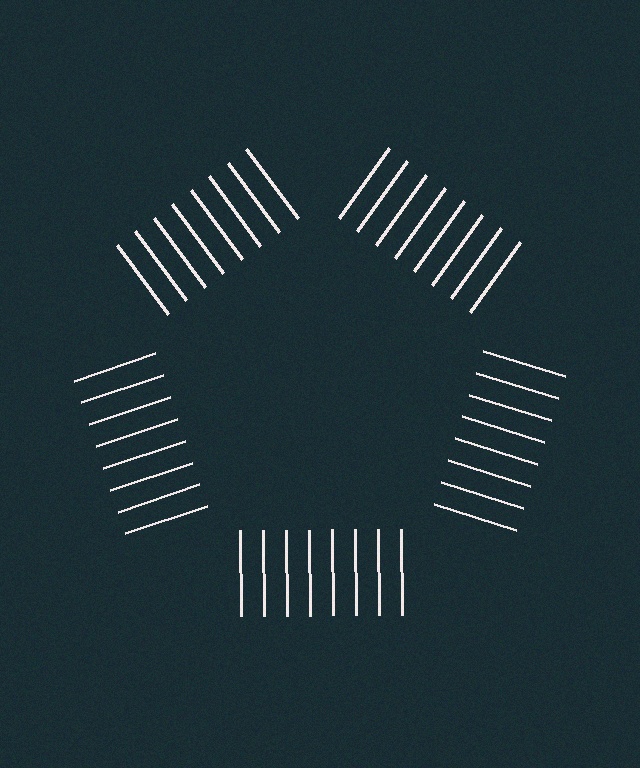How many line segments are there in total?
40 — 8 along each of the 5 edges.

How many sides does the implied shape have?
5 sides — the line-ends trace a pentagon.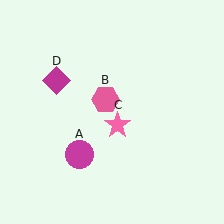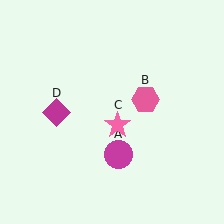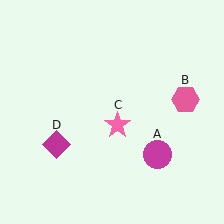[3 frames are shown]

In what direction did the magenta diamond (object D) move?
The magenta diamond (object D) moved down.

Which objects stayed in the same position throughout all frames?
Pink star (object C) remained stationary.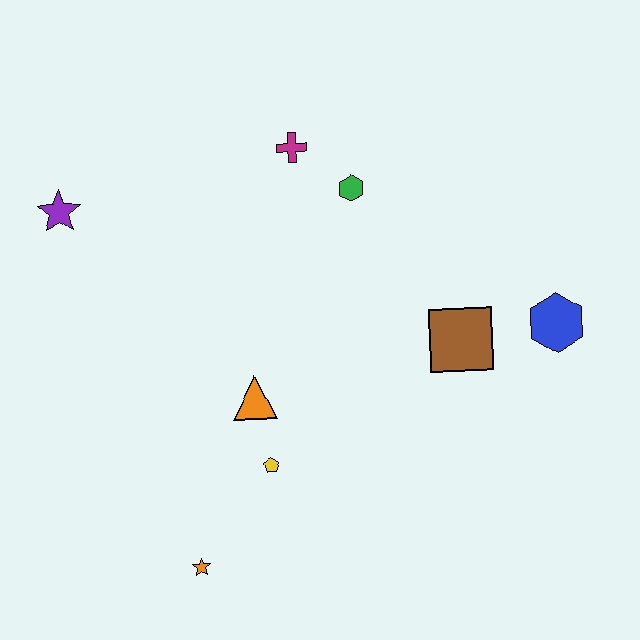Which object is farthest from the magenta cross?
The orange star is farthest from the magenta cross.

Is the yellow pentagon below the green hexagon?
Yes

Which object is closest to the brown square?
The blue hexagon is closest to the brown square.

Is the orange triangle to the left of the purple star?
No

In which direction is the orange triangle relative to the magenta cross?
The orange triangle is below the magenta cross.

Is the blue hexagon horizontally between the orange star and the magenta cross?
No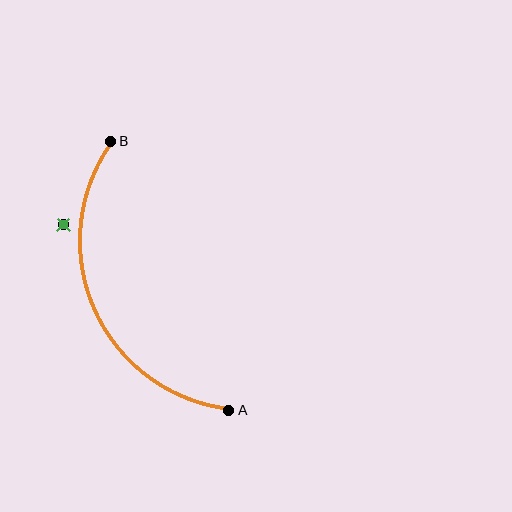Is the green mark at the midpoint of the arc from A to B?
No — the green mark does not lie on the arc at all. It sits slightly outside the curve.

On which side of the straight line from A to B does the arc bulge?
The arc bulges to the left of the straight line connecting A and B.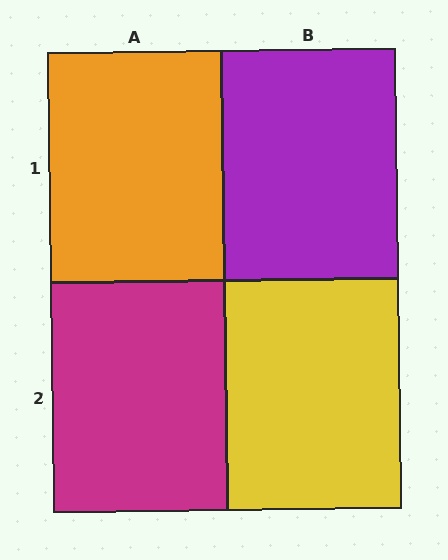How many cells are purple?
1 cell is purple.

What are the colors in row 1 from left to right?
Orange, purple.